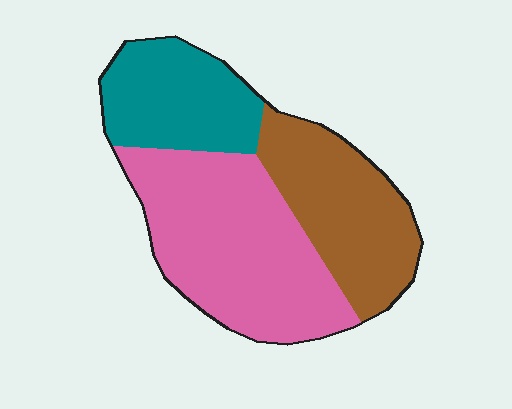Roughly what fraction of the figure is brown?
Brown takes up about one third (1/3) of the figure.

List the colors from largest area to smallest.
From largest to smallest: pink, brown, teal.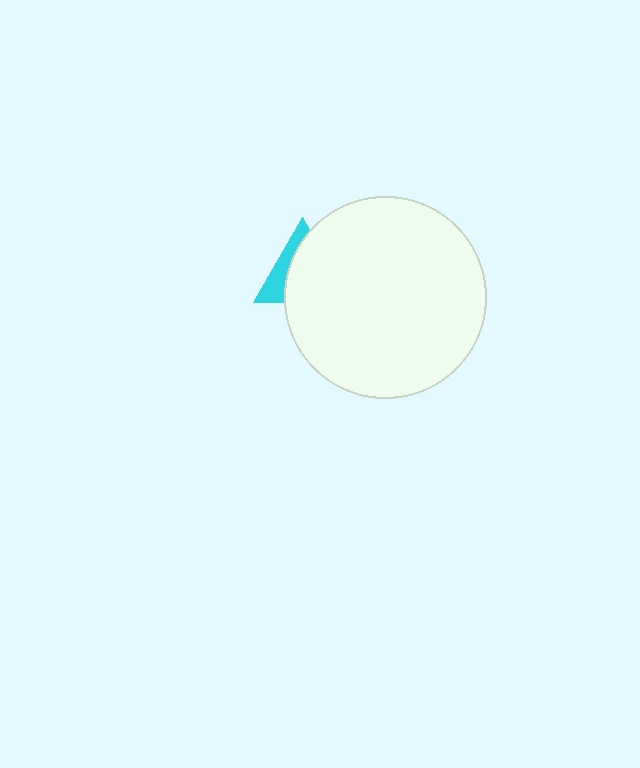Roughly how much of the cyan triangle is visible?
A small part of it is visible (roughly 32%).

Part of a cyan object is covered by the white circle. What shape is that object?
It is a triangle.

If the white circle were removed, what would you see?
You would see the complete cyan triangle.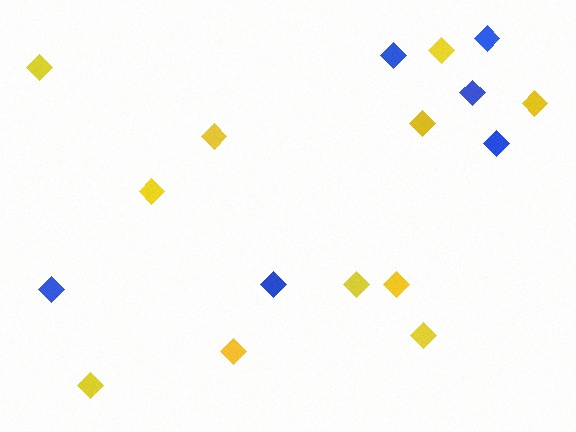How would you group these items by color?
There are 2 groups: one group of blue diamonds (6) and one group of yellow diamonds (11).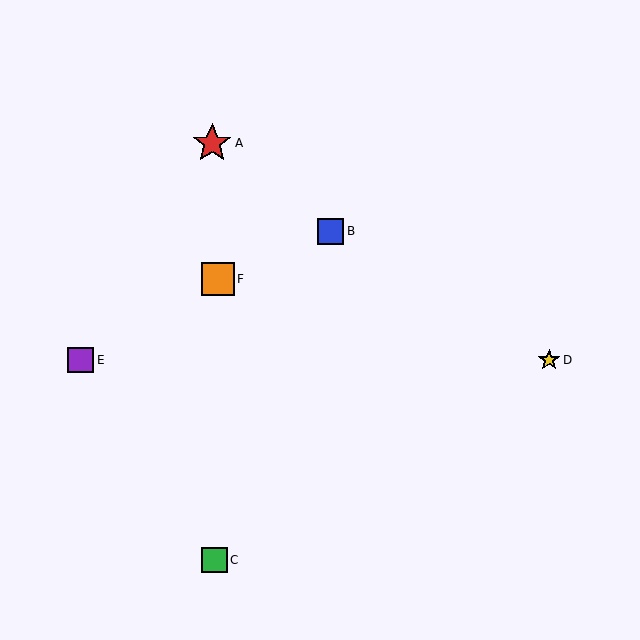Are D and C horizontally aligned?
No, D is at y≈360 and C is at y≈560.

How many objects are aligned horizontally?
2 objects (D, E) are aligned horizontally.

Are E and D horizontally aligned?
Yes, both are at y≈360.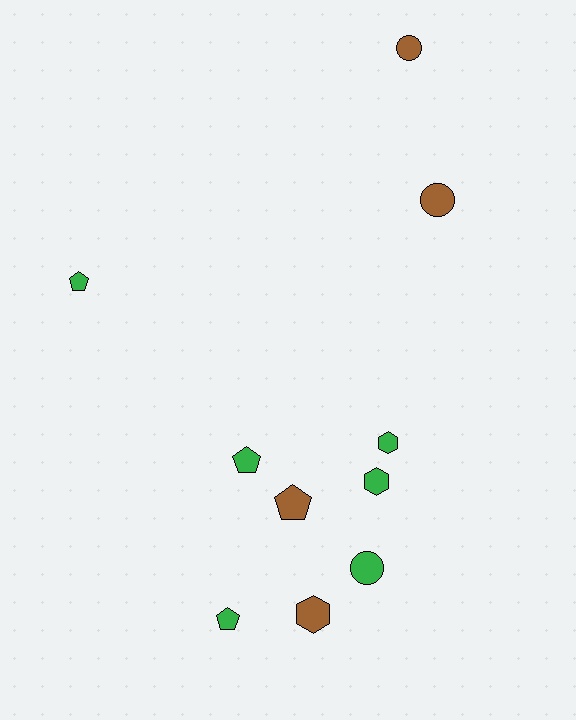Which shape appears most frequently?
Pentagon, with 4 objects.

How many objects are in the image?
There are 10 objects.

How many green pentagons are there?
There are 3 green pentagons.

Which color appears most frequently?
Green, with 6 objects.